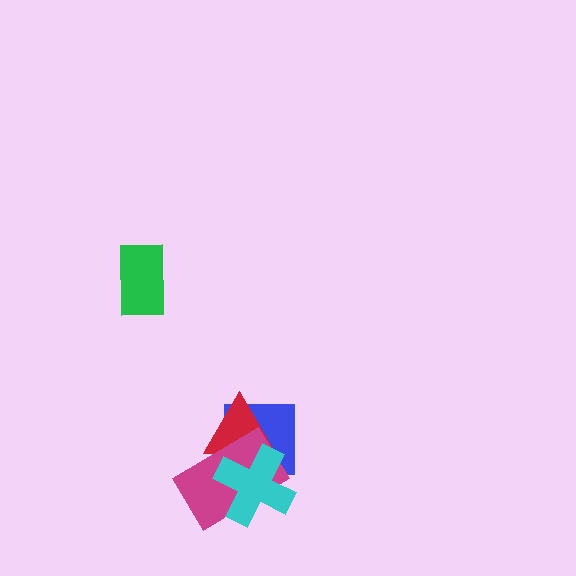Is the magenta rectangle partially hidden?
Yes, it is partially covered by another shape.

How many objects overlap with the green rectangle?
0 objects overlap with the green rectangle.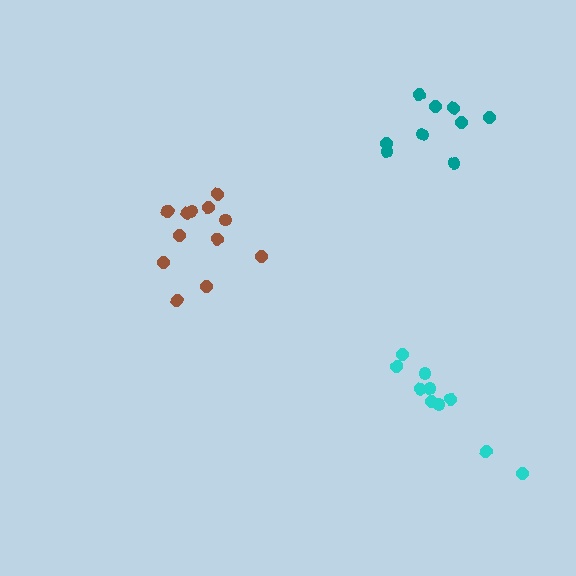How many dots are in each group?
Group 1: 10 dots, Group 2: 13 dots, Group 3: 9 dots (32 total).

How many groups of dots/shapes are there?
There are 3 groups.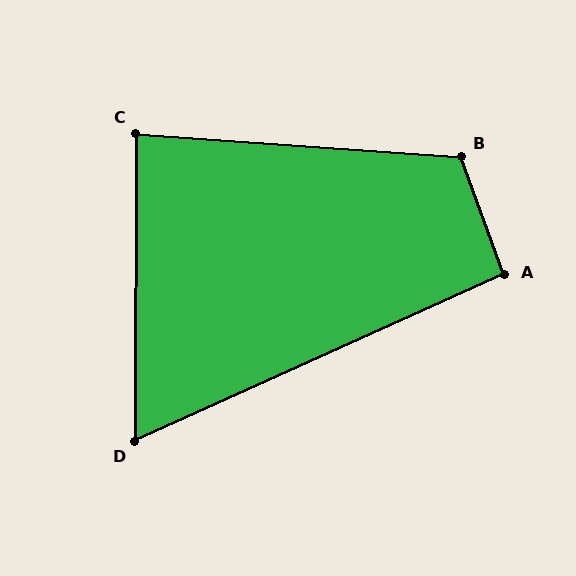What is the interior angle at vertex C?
Approximately 86 degrees (approximately right).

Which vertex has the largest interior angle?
B, at approximately 114 degrees.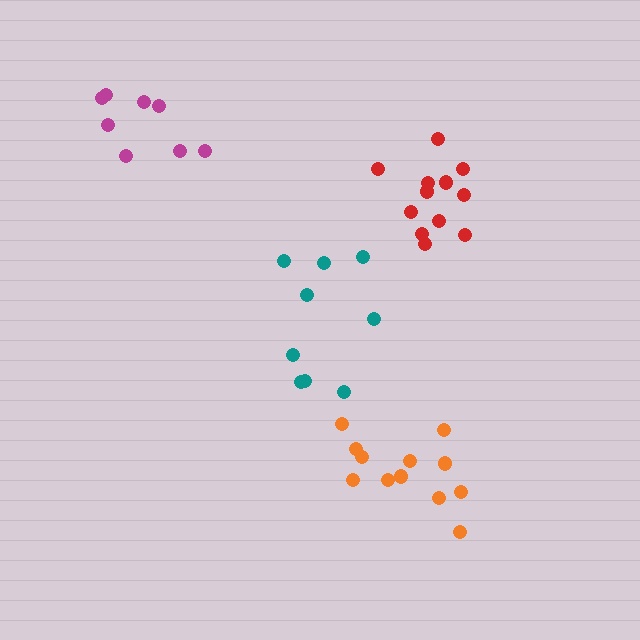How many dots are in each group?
Group 1: 9 dots, Group 2: 12 dots, Group 3: 12 dots, Group 4: 8 dots (41 total).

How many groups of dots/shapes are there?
There are 4 groups.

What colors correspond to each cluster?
The clusters are colored: teal, orange, red, magenta.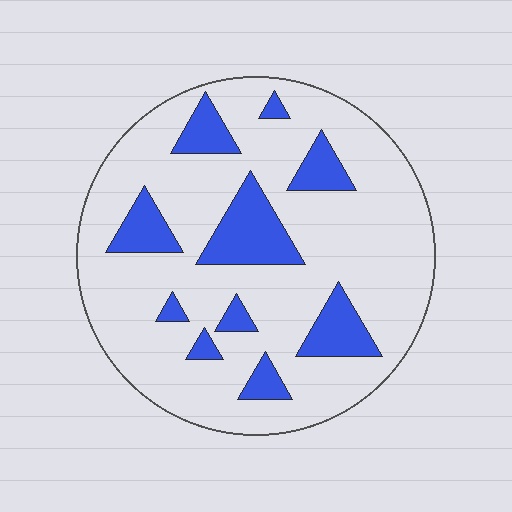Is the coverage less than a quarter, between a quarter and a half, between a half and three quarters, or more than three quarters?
Less than a quarter.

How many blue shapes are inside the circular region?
10.